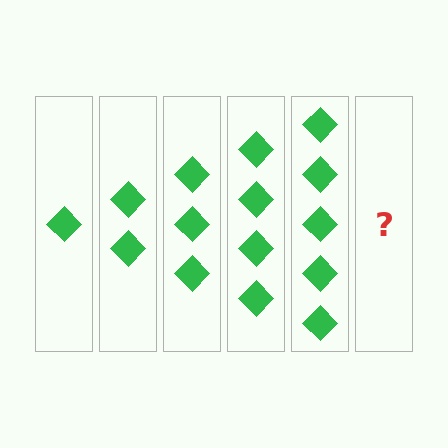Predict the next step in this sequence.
The next step is 6 diamonds.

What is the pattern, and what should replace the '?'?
The pattern is that each step adds one more diamond. The '?' should be 6 diamonds.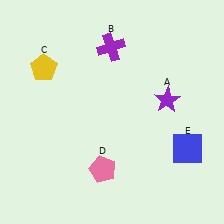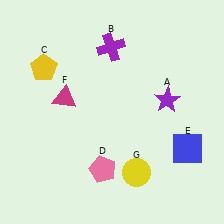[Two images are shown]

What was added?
A magenta triangle (F), a yellow circle (G) were added in Image 2.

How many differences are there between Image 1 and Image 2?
There are 2 differences between the two images.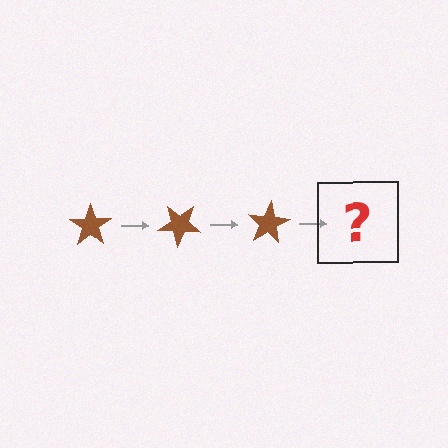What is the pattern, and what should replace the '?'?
The pattern is that the star rotates 40 degrees each step. The '?' should be a brown star rotated 120 degrees.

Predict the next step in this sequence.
The next step is a brown star rotated 120 degrees.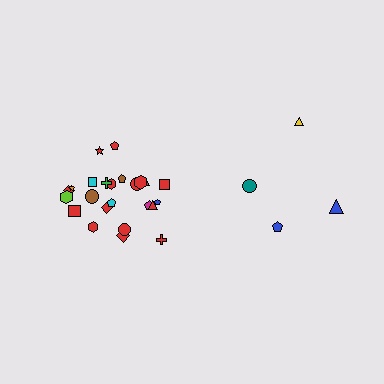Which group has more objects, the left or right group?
The left group.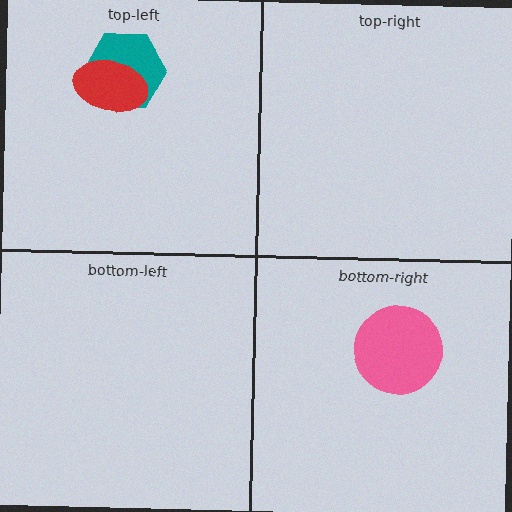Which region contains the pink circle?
The bottom-right region.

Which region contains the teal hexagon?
The top-left region.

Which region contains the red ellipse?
The top-left region.